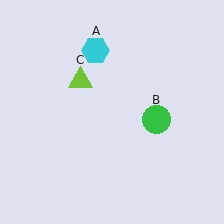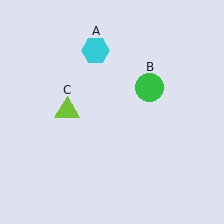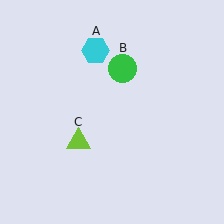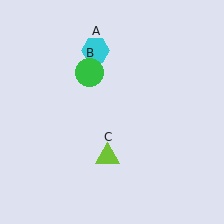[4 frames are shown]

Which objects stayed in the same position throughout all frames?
Cyan hexagon (object A) remained stationary.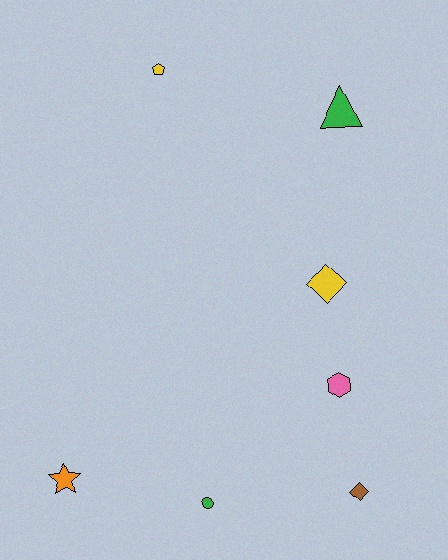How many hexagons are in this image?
There is 1 hexagon.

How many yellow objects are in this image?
There are 2 yellow objects.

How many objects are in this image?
There are 7 objects.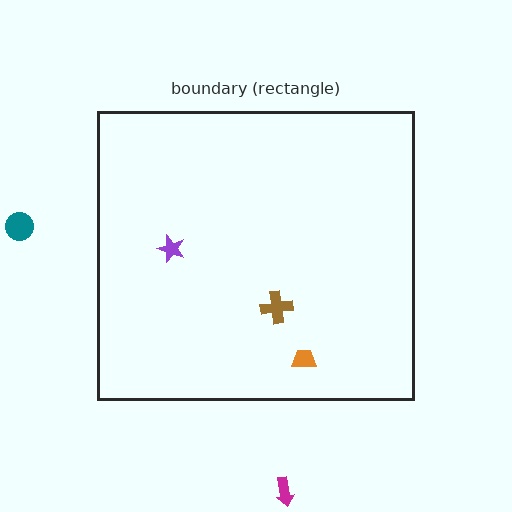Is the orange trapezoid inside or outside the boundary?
Inside.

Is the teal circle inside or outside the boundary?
Outside.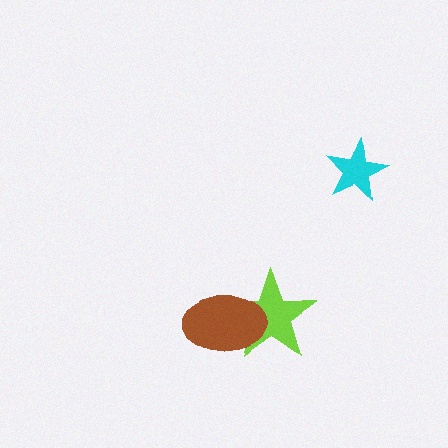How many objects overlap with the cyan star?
0 objects overlap with the cyan star.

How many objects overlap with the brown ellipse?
1 object overlaps with the brown ellipse.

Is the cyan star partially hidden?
No, no other shape covers it.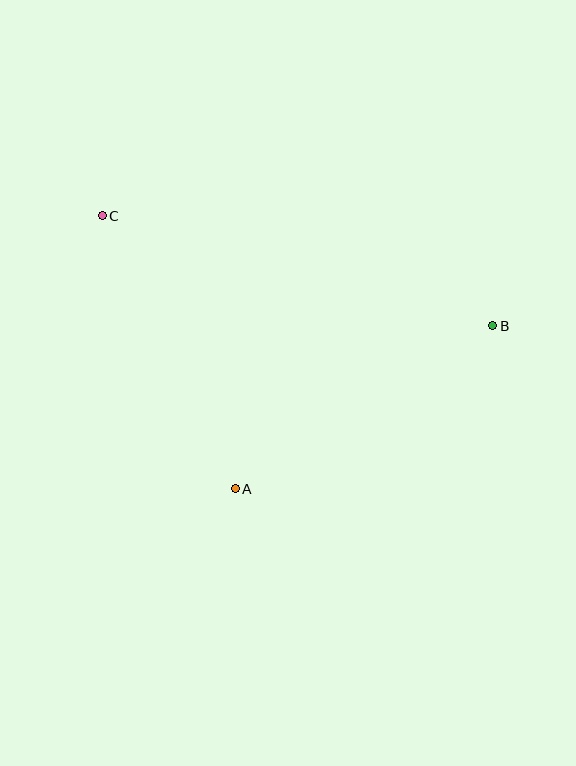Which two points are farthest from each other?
Points B and C are farthest from each other.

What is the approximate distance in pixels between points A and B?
The distance between A and B is approximately 305 pixels.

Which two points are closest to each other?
Points A and C are closest to each other.